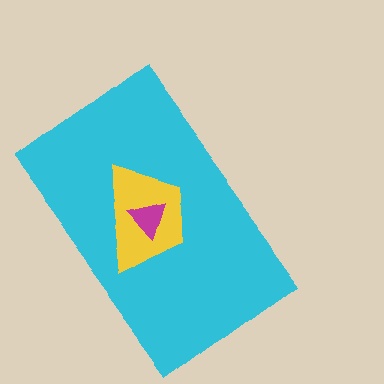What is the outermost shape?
The cyan rectangle.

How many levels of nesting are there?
3.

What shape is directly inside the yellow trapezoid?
The magenta triangle.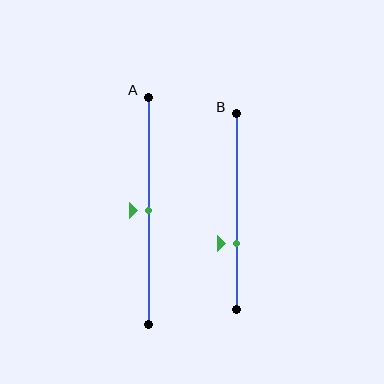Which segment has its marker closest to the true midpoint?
Segment A has its marker closest to the true midpoint.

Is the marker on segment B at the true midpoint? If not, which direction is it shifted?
No, the marker on segment B is shifted downward by about 16% of the segment length.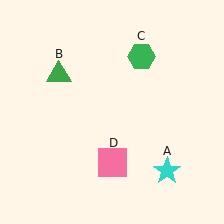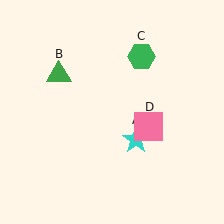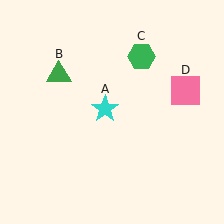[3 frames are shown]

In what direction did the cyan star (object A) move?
The cyan star (object A) moved up and to the left.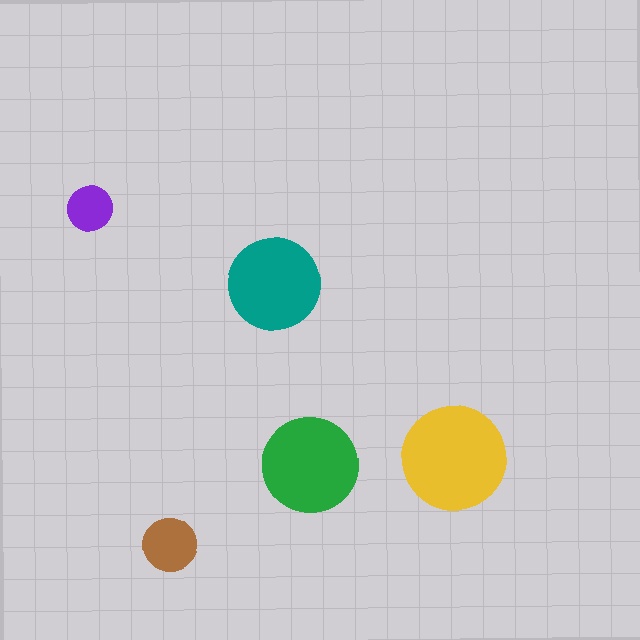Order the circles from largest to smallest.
the yellow one, the green one, the teal one, the brown one, the purple one.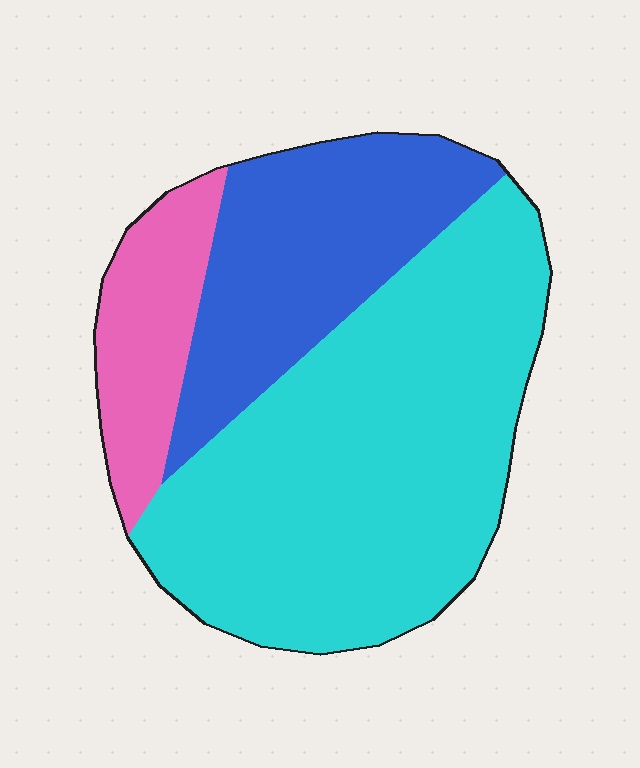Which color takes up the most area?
Cyan, at roughly 60%.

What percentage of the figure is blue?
Blue takes up between a quarter and a half of the figure.